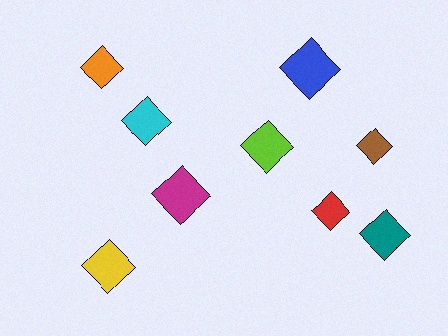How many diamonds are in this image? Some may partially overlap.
There are 9 diamonds.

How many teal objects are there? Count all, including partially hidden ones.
There is 1 teal object.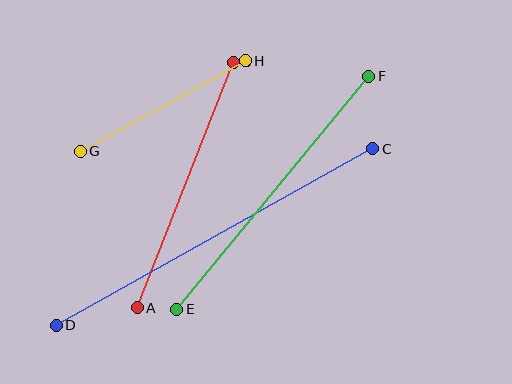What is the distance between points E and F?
The distance is approximately 302 pixels.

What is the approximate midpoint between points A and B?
The midpoint is at approximately (185, 185) pixels.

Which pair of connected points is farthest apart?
Points C and D are farthest apart.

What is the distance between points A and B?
The distance is approximately 264 pixels.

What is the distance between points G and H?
The distance is approximately 189 pixels.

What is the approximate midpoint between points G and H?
The midpoint is at approximately (163, 106) pixels.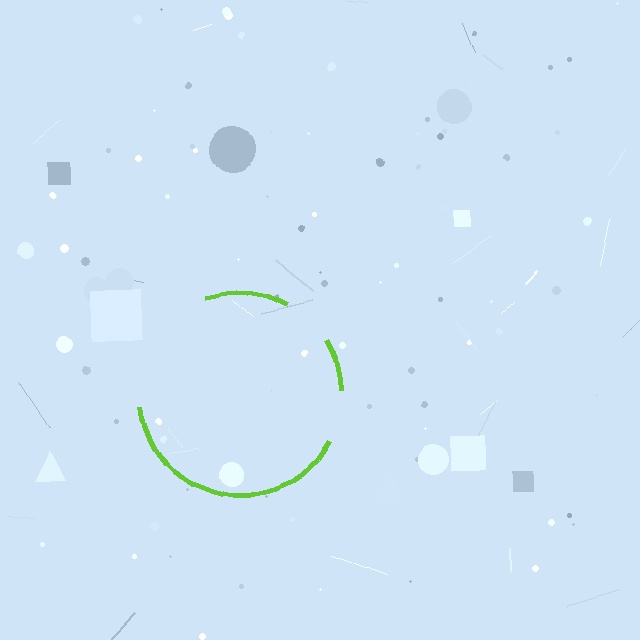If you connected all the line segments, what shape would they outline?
They would outline a circle.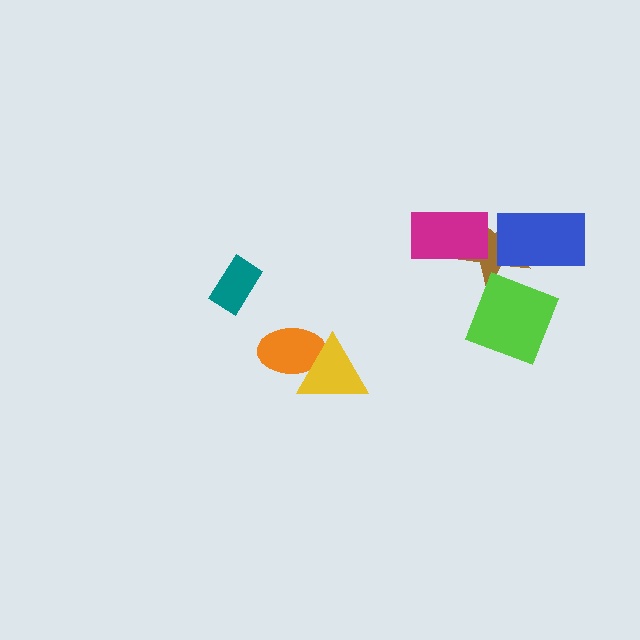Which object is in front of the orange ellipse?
The yellow triangle is in front of the orange ellipse.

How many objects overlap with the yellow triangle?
1 object overlaps with the yellow triangle.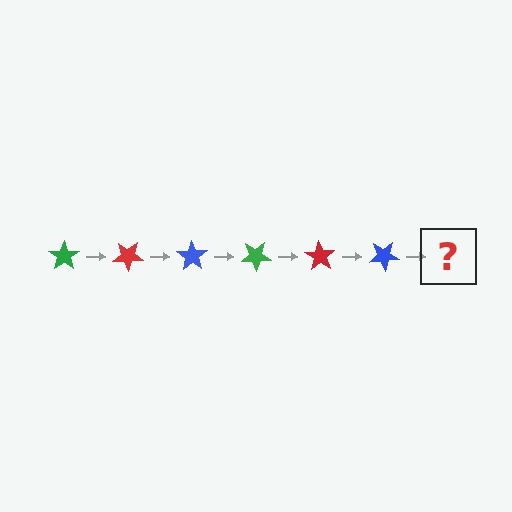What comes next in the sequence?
The next element should be a green star, rotated 210 degrees from the start.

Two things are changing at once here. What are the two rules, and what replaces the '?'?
The two rules are that it rotates 35 degrees each step and the color cycles through green, red, and blue. The '?' should be a green star, rotated 210 degrees from the start.